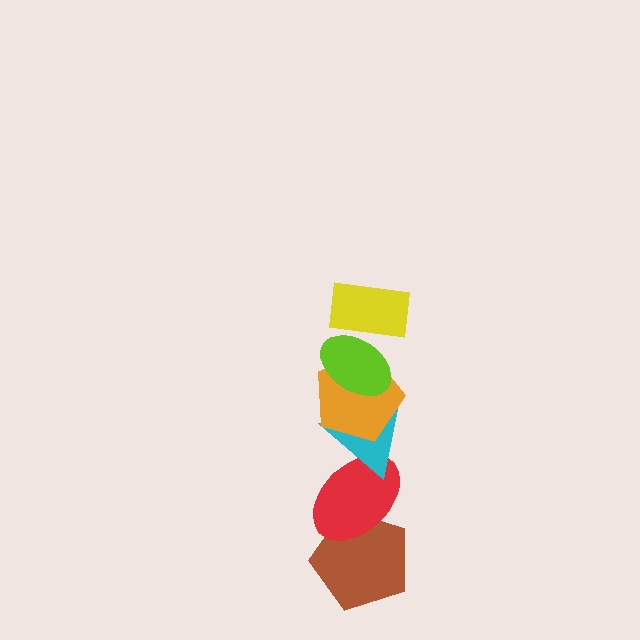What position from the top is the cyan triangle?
The cyan triangle is 4th from the top.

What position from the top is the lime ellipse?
The lime ellipse is 2nd from the top.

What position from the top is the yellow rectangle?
The yellow rectangle is 1st from the top.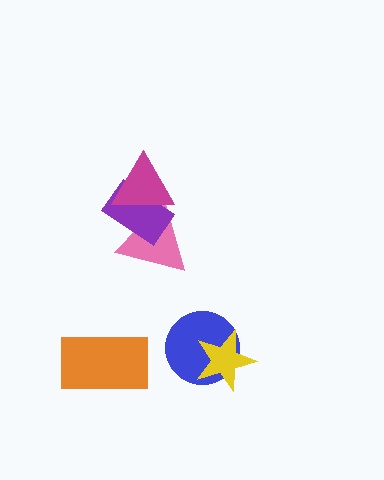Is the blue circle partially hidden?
Yes, it is partially covered by another shape.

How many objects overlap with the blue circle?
1 object overlaps with the blue circle.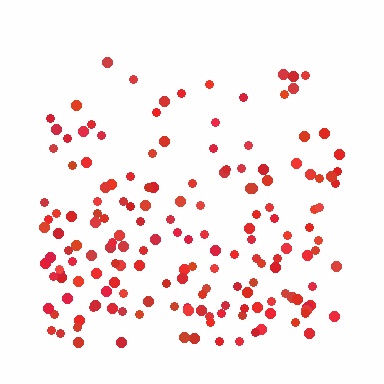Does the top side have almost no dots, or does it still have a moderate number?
Still a moderate number, just noticeably fewer than the bottom.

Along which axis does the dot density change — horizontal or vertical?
Vertical.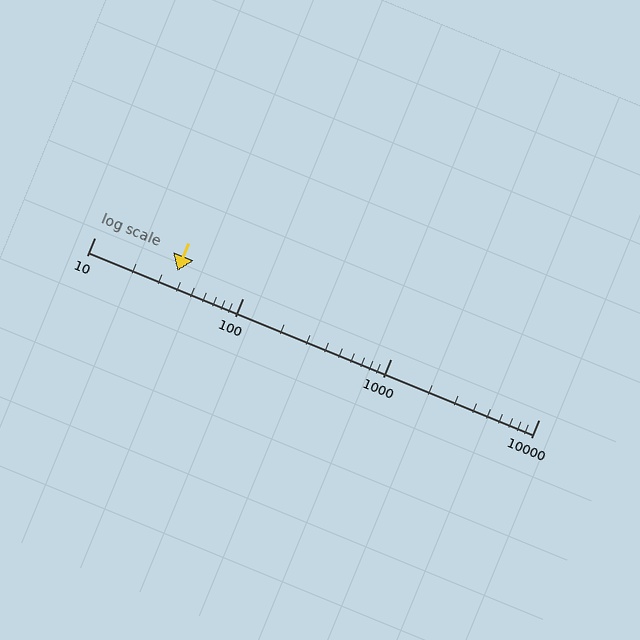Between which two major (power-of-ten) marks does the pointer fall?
The pointer is between 10 and 100.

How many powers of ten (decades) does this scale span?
The scale spans 3 decades, from 10 to 10000.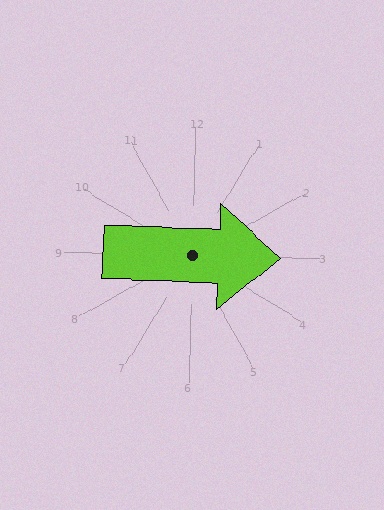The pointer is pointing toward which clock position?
Roughly 3 o'clock.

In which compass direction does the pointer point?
East.